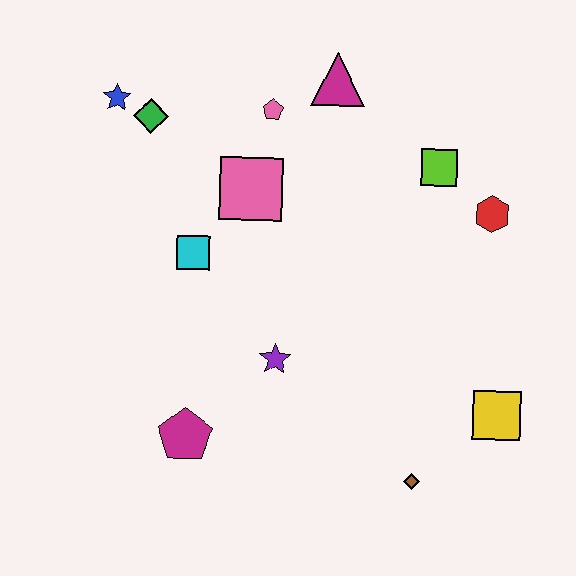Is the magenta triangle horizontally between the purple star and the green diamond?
No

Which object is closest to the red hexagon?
The lime square is closest to the red hexagon.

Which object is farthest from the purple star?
The blue star is farthest from the purple star.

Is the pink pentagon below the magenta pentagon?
No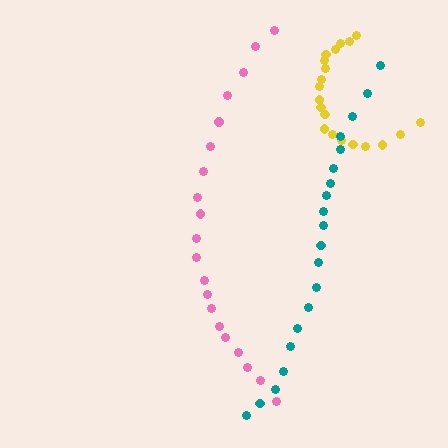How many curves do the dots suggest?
There are 3 distinct paths.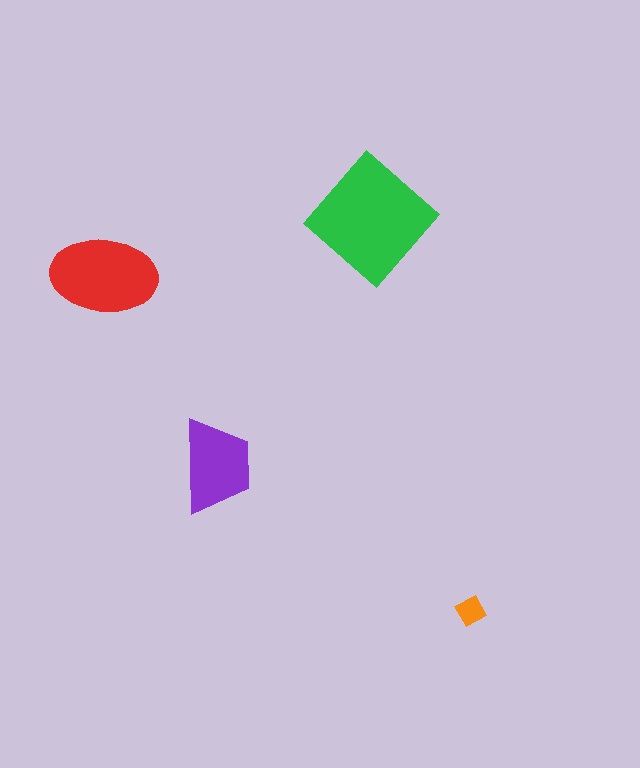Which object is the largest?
The green diamond.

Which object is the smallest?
The orange diamond.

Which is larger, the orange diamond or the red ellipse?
The red ellipse.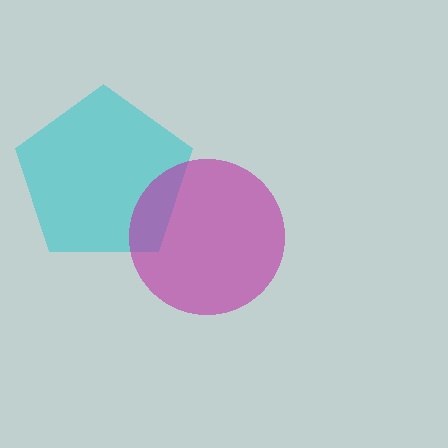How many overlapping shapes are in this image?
There are 2 overlapping shapes in the image.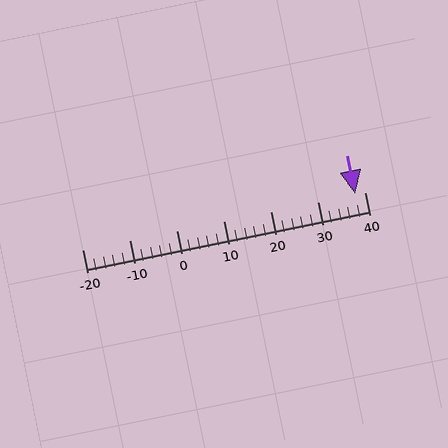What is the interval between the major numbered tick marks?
The major tick marks are spaced 10 units apart.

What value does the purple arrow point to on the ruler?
The purple arrow points to approximately 38.